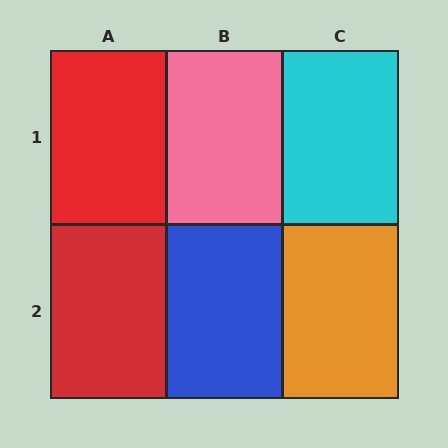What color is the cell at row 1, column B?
Pink.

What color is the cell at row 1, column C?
Cyan.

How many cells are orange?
1 cell is orange.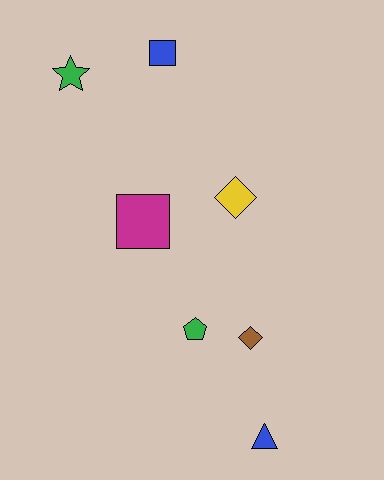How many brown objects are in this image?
There is 1 brown object.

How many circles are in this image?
There are no circles.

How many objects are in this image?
There are 7 objects.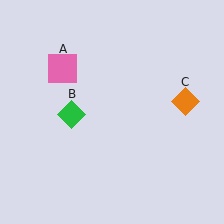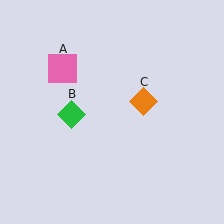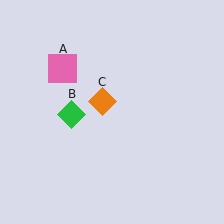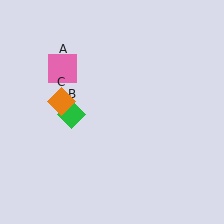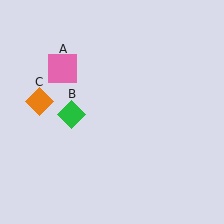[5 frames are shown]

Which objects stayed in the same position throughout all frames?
Pink square (object A) and green diamond (object B) remained stationary.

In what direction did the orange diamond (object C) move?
The orange diamond (object C) moved left.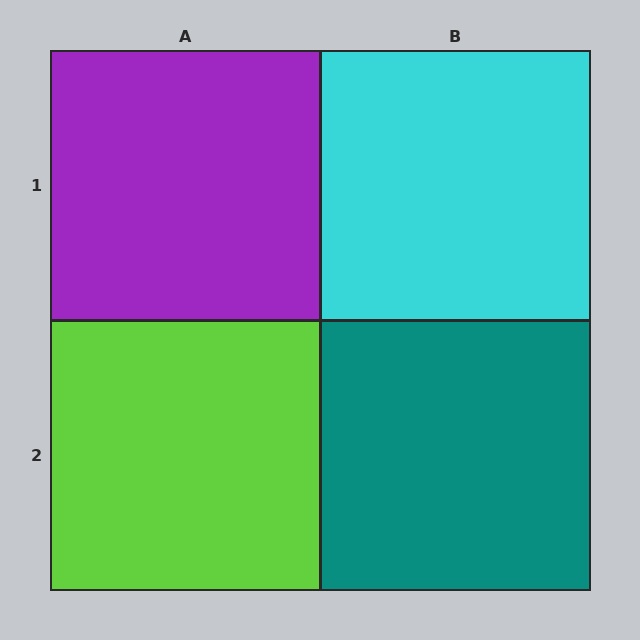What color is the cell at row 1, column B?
Cyan.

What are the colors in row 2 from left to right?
Lime, teal.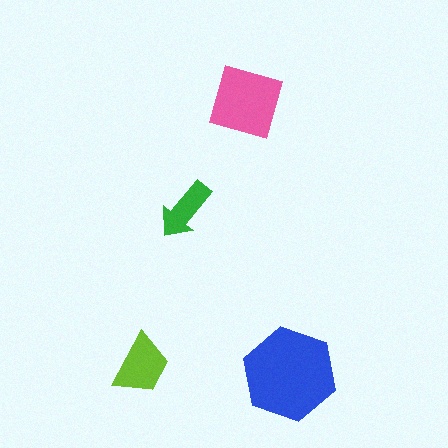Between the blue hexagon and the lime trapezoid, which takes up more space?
The blue hexagon.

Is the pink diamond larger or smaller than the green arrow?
Larger.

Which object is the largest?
The blue hexagon.